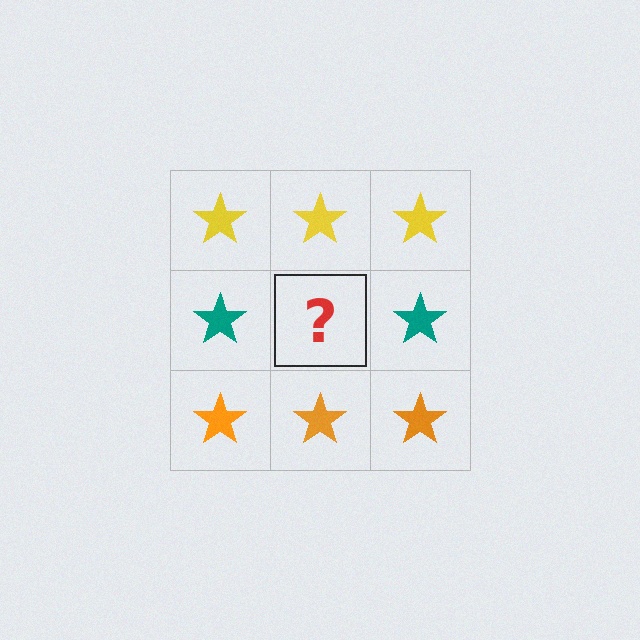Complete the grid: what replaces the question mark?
The question mark should be replaced with a teal star.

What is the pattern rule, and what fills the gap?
The rule is that each row has a consistent color. The gap should be filled with a teal star.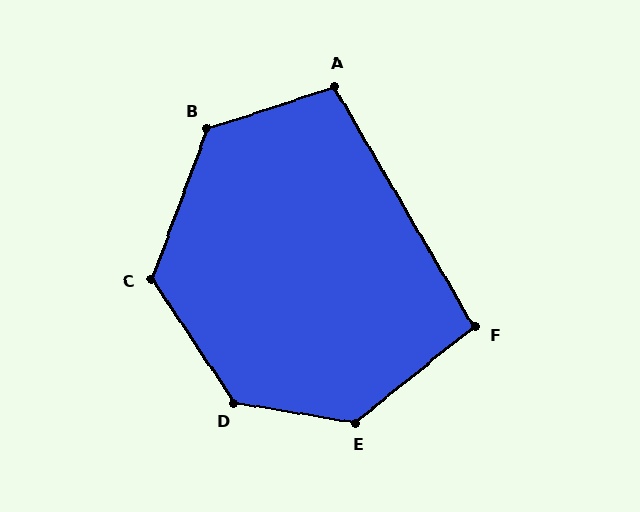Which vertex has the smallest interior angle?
F, at approximately 98 degrees.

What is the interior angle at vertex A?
Approximately 102 degrees (obtuse).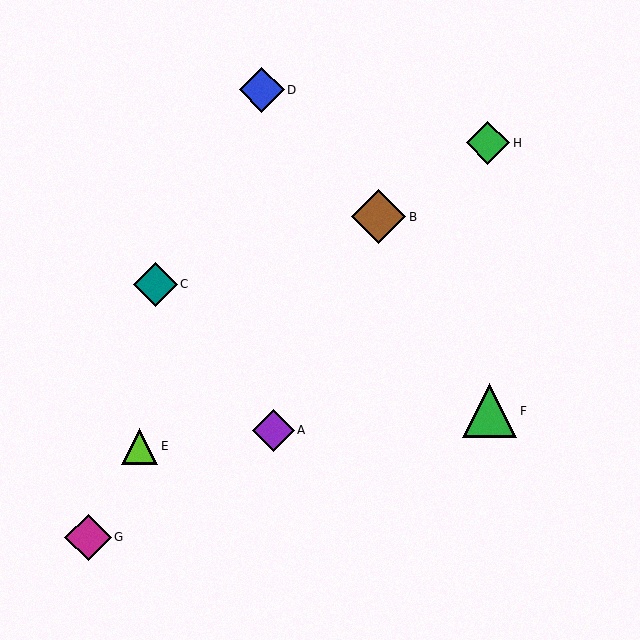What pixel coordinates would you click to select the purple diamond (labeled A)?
Click at (274, 430) to select the purple diamond A.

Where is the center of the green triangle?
The center of the green triangle is at (489, 411).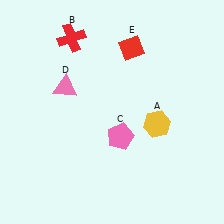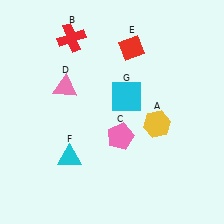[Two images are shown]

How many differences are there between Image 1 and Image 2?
There are 2 differences between the two images.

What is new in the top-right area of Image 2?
A cyan square (G) was added in the top-right area of Image 2.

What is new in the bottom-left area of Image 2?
A cyan triangle (F) was added in the bottom-left area of Image 2.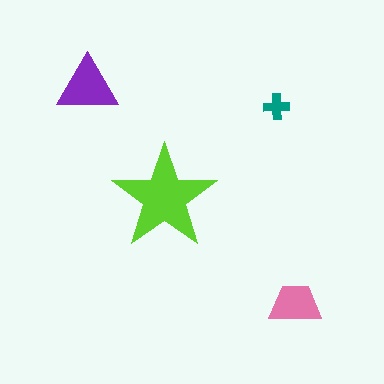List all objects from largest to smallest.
The lime star, the purple triangle, the pink trapezoid, the teal cross.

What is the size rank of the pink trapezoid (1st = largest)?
3rd.